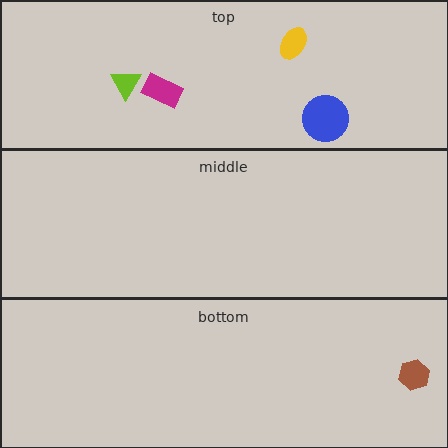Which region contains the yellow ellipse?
The top region.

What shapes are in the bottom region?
The brown hexagon.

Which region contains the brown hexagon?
The bottom region.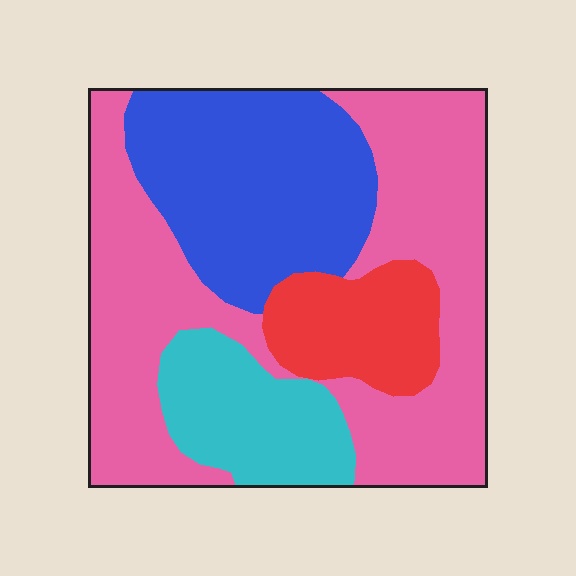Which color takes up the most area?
Pink, at roughly 50%.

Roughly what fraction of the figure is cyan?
Cyan takes up less than a quarter of the figure.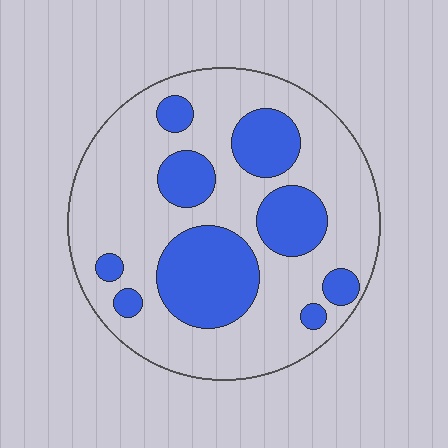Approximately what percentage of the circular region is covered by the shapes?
Approximately 30%.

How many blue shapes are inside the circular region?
9.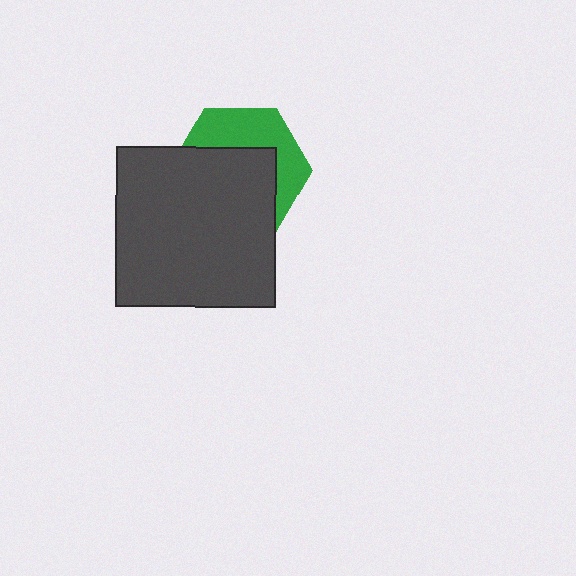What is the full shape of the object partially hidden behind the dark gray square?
The partially hidden object is a green hexagon.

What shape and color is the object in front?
The object in front is a dark gray square.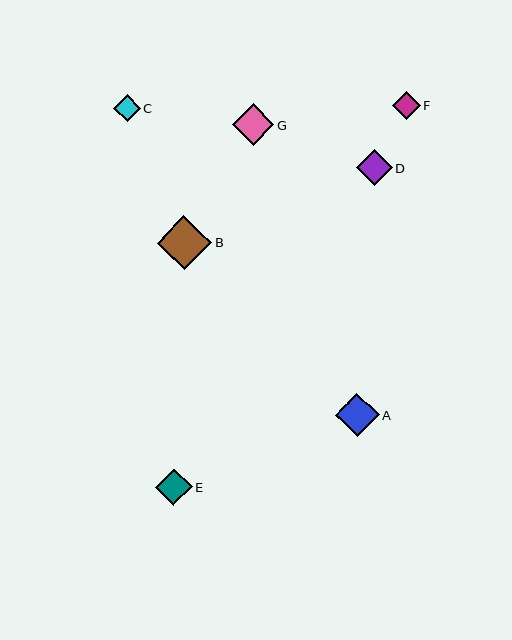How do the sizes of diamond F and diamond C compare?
Diamond F and diamond C are approximately the same size.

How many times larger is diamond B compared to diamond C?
Diamond B is approximately 2.0 times the size of diamond C.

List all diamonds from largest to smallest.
From largest to smallest: B, A, G, E, D, F, C.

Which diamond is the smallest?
Diamond C is the smallest with a size of approximately 27 pixels.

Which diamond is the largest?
Diamond B is the largest with a size of approximately 54 pixels.